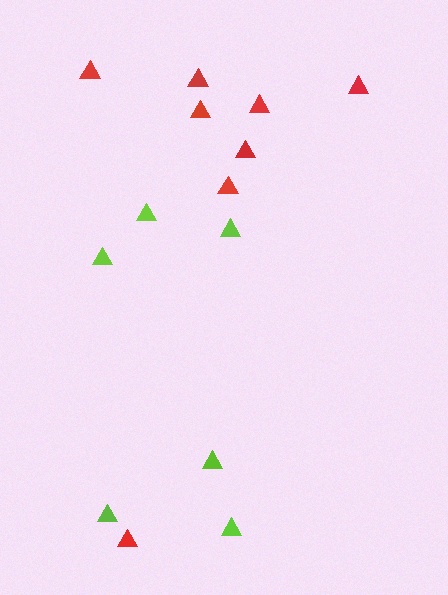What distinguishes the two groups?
There are 2 groups: one group of lime triangles (6) and one group of red triangles (8).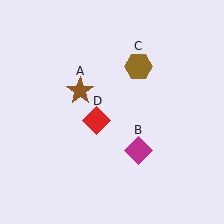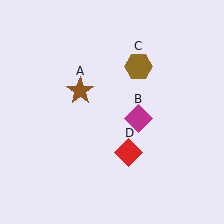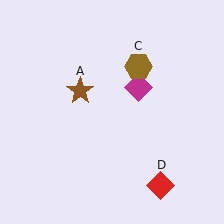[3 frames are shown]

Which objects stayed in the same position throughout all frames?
Brown star (object A) and brown hexagon (object C) remained stationary.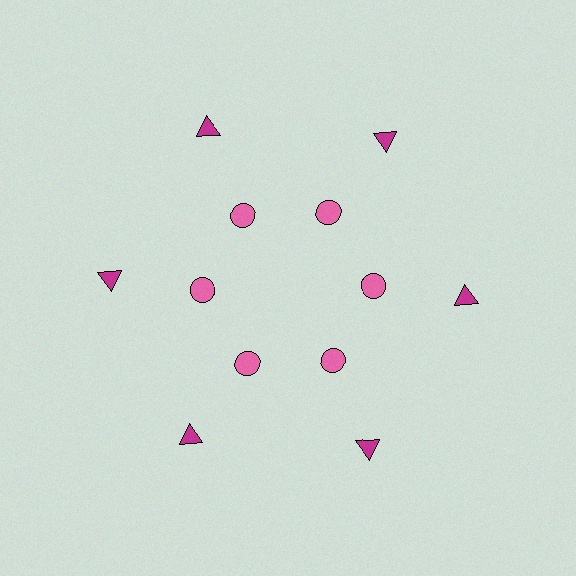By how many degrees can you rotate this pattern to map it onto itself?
The pattern maps onto itself every 60 degrees of rotation.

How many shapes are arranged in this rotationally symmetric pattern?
There are 18 shapes, arranged in 6 groups of 3.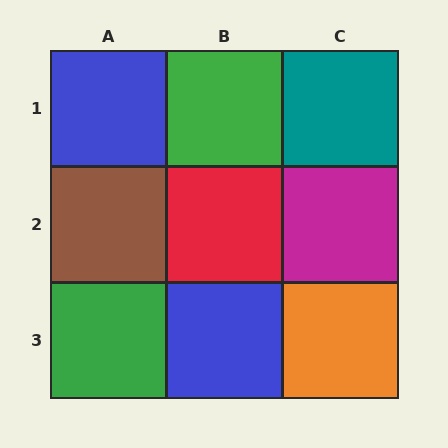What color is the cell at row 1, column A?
Blue.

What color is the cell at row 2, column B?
Red.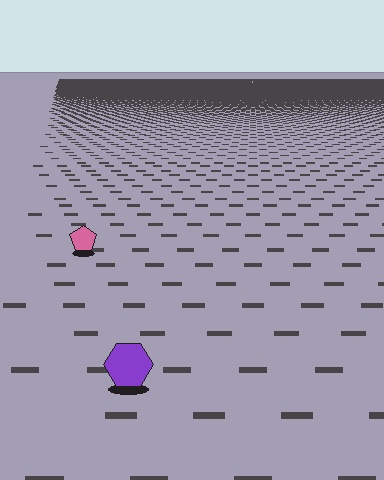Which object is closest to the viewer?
The purple hexagon is closest. The texture marks near it are larger and more spread out.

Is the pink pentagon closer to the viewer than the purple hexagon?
No. The purple hexagon is closer — you can tell from the texture gradient: the ground texture is coarser near it.